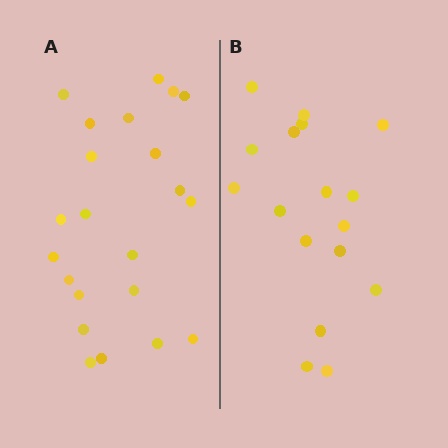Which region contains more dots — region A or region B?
Region A (the left region) has more dots.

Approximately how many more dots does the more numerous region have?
Region A has about 5 more dots than region B.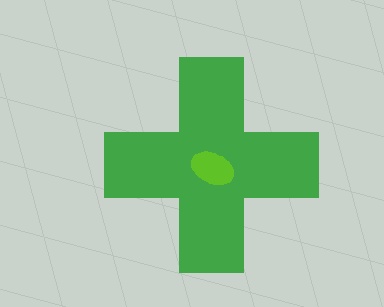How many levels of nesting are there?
2.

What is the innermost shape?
The lime ellipse.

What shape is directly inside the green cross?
The lime ellipse.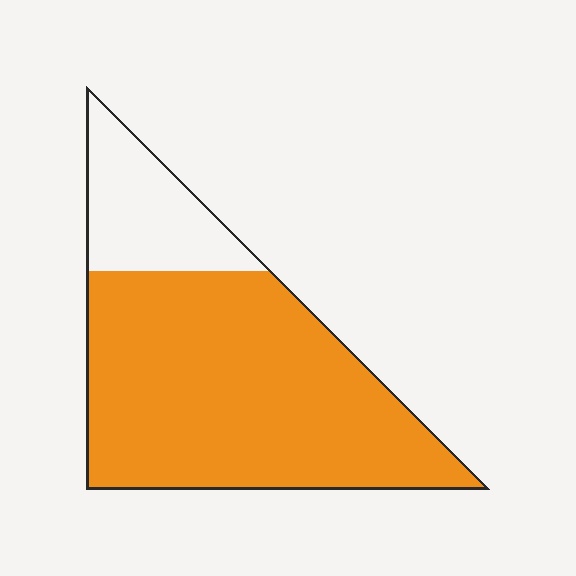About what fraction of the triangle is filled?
About four fifths (4/5).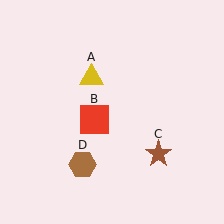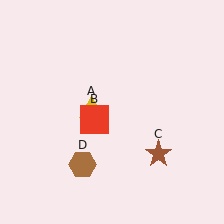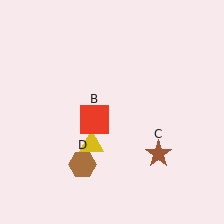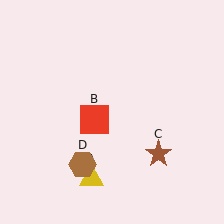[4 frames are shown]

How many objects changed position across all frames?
1 object changed position: yellow triangle (object A).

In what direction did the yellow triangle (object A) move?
The yellow triangle (object A) moved down.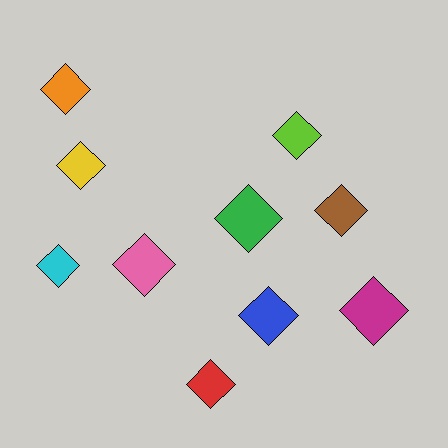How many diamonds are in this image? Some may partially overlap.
There are 10 diamonds.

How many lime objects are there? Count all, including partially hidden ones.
There is 1 lime object.